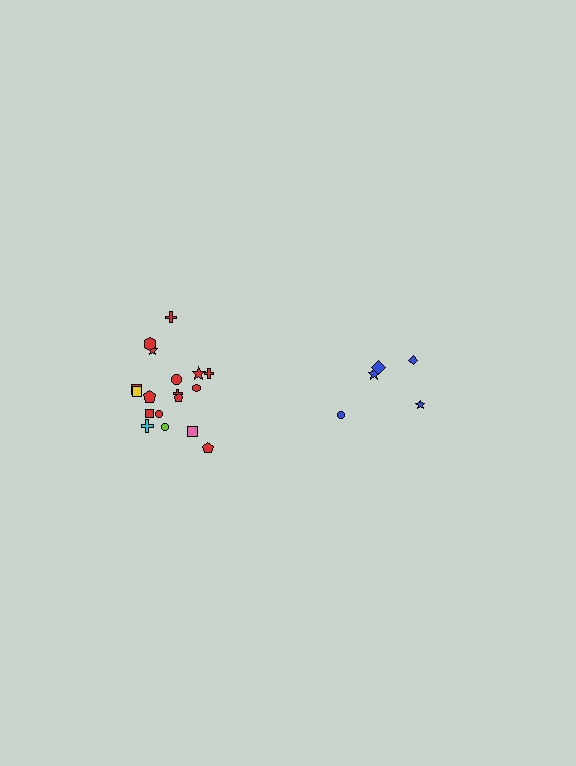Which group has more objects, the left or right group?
The left group.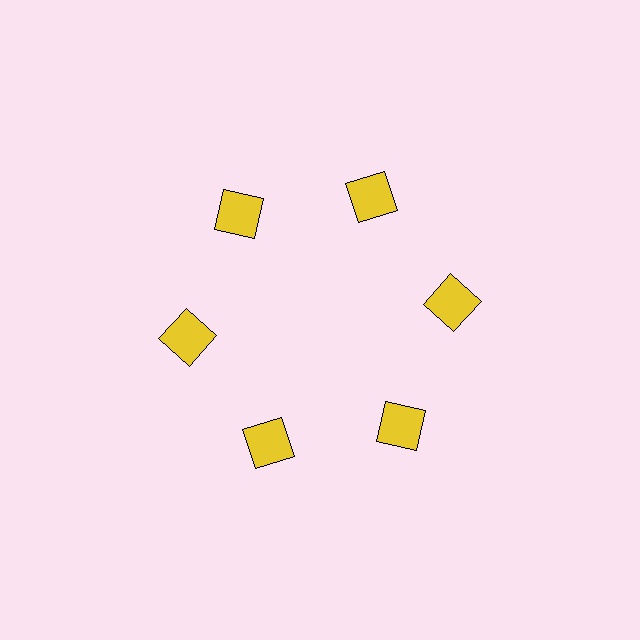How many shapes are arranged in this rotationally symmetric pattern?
There are 6 shapes, arranged in 6 groups of 1.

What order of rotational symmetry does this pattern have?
This pattern has 6-fold rotational symmetry.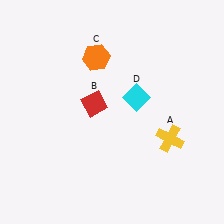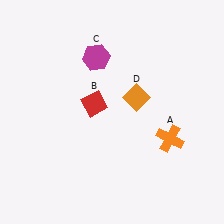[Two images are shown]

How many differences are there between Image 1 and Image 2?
There are 3 differences between the two images.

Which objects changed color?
A changed from yellow to orange. C changed from orange to magenta. D changed from cyan to orange.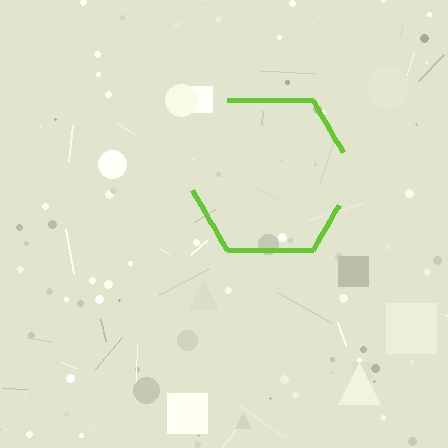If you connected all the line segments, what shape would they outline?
They would outline a hexagon.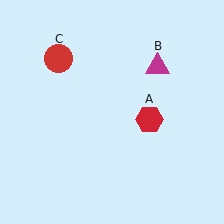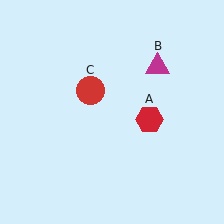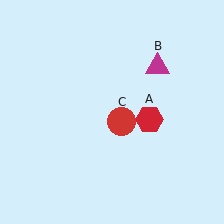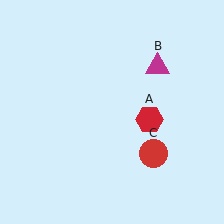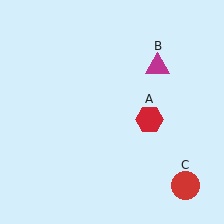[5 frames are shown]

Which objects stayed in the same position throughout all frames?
Red hexagon (object A) and magenta triangle (object B) remained stationary.